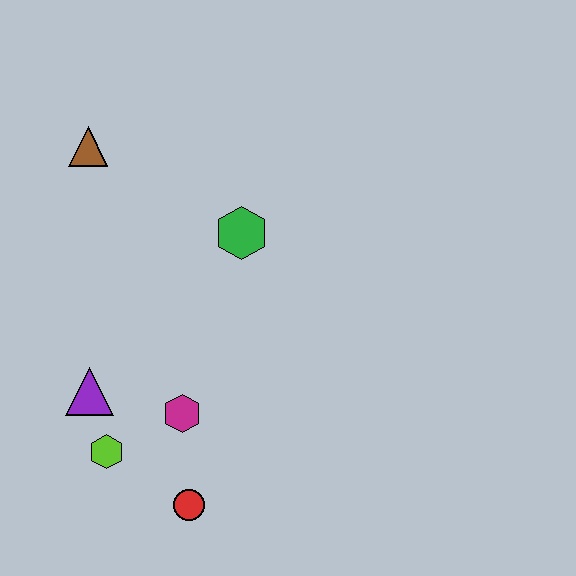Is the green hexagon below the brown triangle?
Yes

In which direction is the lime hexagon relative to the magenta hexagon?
The lime hexagon is to the left of the magenta hexagon.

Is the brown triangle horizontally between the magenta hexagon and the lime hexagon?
No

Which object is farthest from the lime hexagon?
The brown triangle is farthest from the lime hexagon.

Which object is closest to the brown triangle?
The green hexagon is closest to the brown triangle.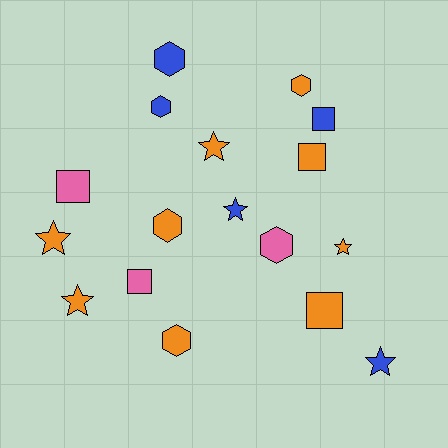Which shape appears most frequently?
Star, with 6 objects.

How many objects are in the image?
There are 17 objects.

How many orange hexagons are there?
There are 3 orange hexagons.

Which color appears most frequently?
Orange, with 9 objects.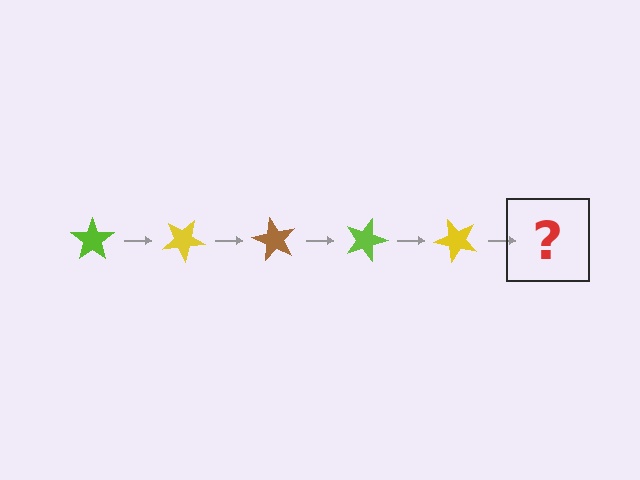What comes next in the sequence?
The next element should be a brown star, rotated 150 degrees from the start.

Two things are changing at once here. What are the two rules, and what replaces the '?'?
The two rules are that it rotates 30 degrees each step and the color cycles through lime, yellow, and brown. The '?' should be a brown star, rotated 150 degrees from the start.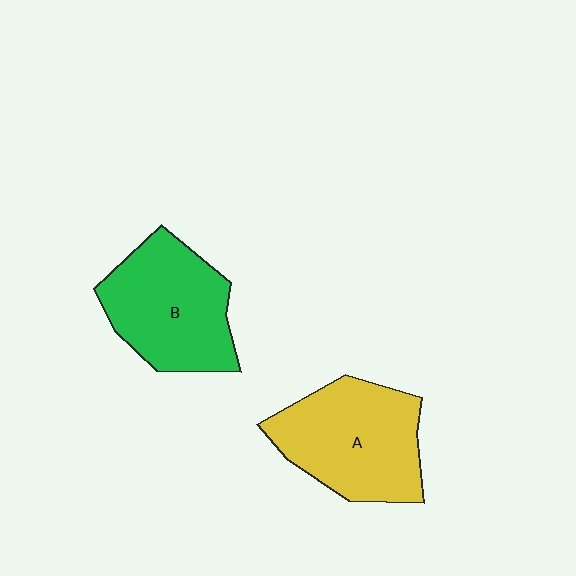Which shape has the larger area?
Shape A (yellow).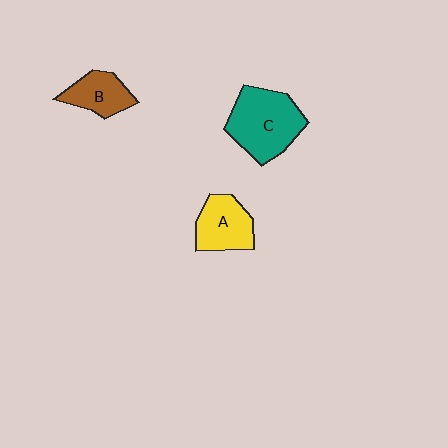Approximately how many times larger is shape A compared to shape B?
Approximately 1.2 times.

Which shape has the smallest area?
Shape B (brown).